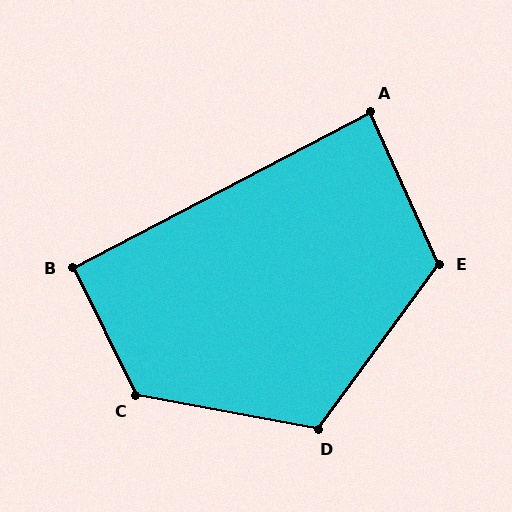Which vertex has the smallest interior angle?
A, at approximately 87 degrees.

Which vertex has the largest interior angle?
C, at approximately 127 degrees.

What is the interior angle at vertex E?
Approximately 119 degrees (obtuse).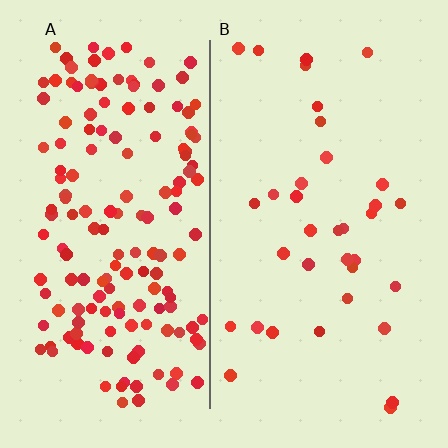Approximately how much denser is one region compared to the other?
Approximately 4.6× — region A over region B.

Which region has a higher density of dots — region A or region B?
A (the left).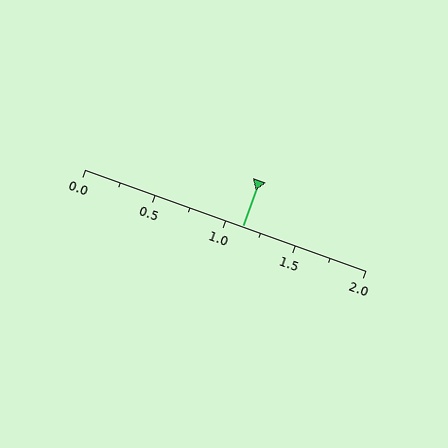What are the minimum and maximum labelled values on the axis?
The axis runs from 0.0 to 2.0.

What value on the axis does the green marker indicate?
The marker indicates approximately 1.12.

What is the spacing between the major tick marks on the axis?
The major ticks are spaced 0.5 apart.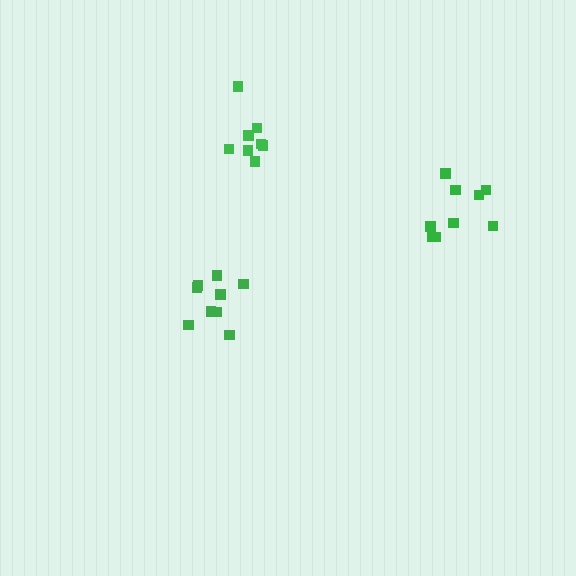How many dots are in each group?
Group 1: 9 dots, Group 2: 8 dots, Group 3: 9 dots (26 total).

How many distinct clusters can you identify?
There are 3 distinct clusters.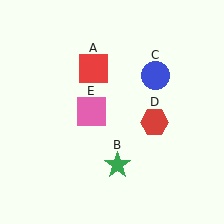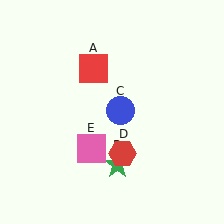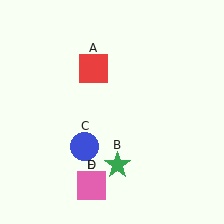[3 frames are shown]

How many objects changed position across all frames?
3 objects changed position: blue circle (object C), red hexagon (object D), pink square (object E).